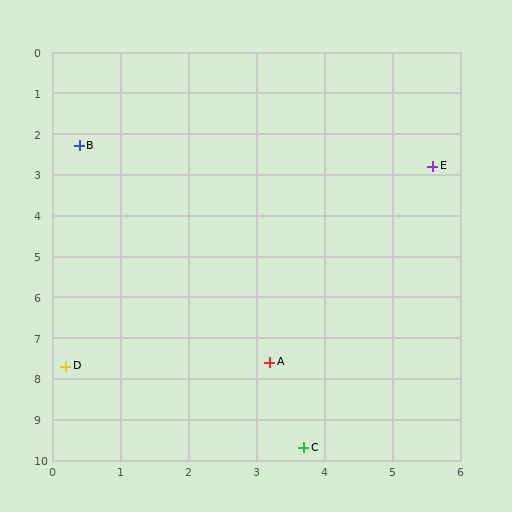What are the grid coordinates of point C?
Point C is at approximately (3.7, 9.7).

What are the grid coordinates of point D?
Point D is at approximately (0.2, 7.7).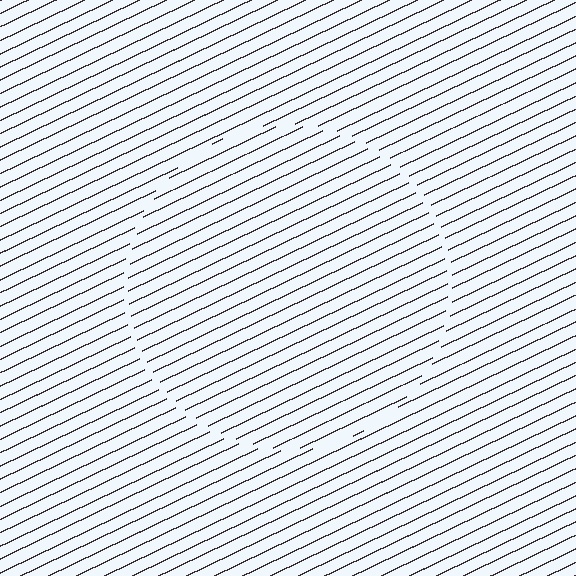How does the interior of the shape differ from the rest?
The interior of the shape contains the same grating, shifted by half a period — the contour is defined by the phase discontinuity where line-ends from the inner and outer gratings abut.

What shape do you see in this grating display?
An illusory circle. The interior of the shape contains the same grating, shifted by half a period — the contour is defined by the phase discontinuity where line-ends from the inner and outer gratings abut.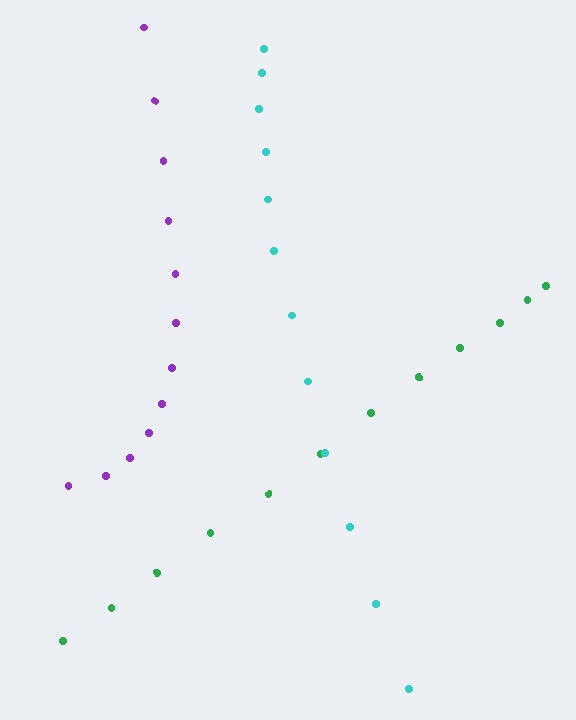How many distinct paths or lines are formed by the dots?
There are 3 distinct paths.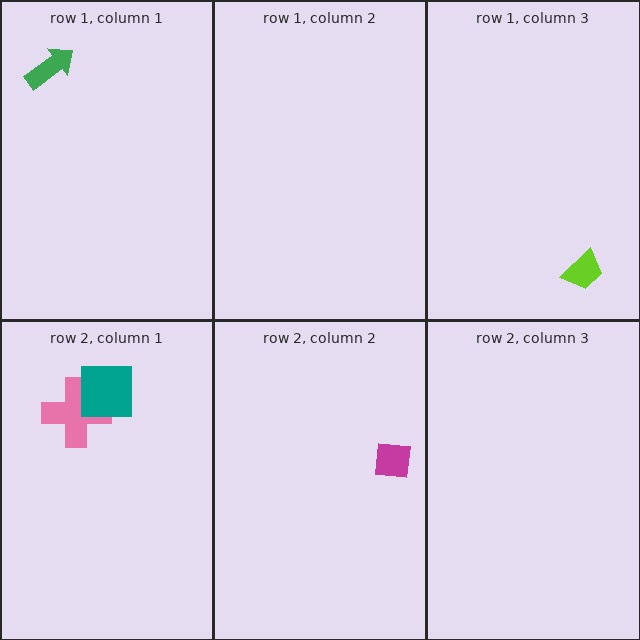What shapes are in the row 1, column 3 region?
The lime trapezoid.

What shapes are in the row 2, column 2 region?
The magenta square.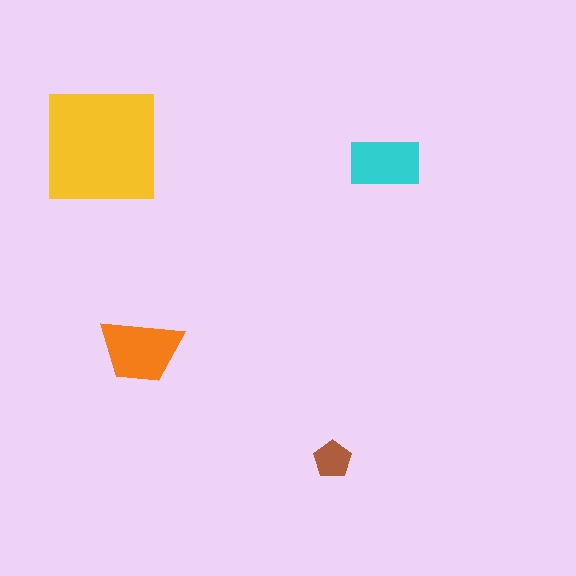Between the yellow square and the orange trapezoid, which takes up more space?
The yellow square.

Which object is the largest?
The yellow square.